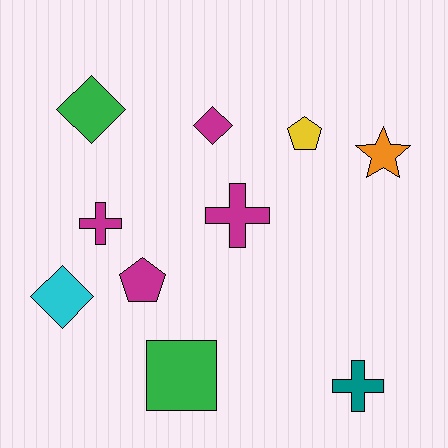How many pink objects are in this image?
There are no pink objects.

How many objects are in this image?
There are 10 objects.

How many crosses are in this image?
There are 3 crosses.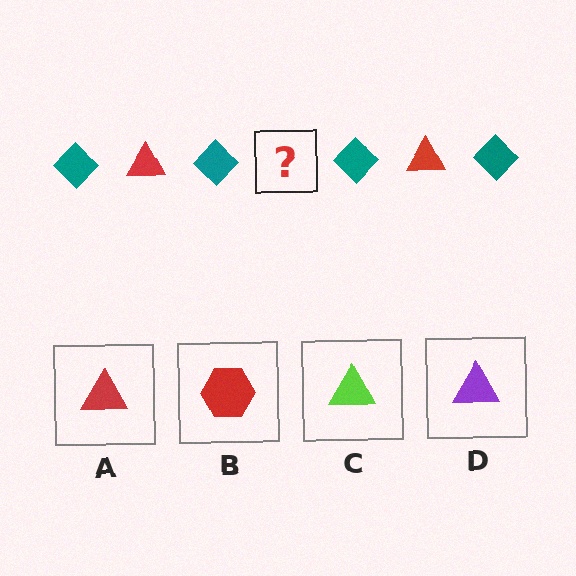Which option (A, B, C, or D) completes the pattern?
A.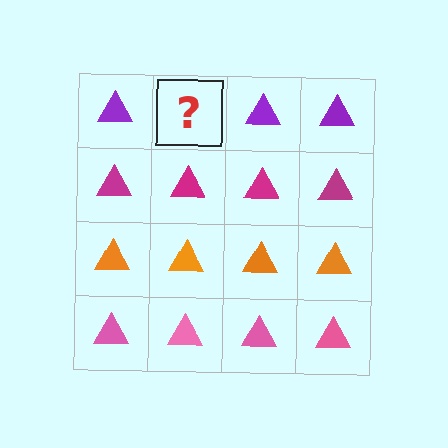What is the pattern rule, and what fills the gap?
The rule is that each row has a consistent color. The gap should be filled with a purple triangle.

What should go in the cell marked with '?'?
The missing cell should contain a purple triangle.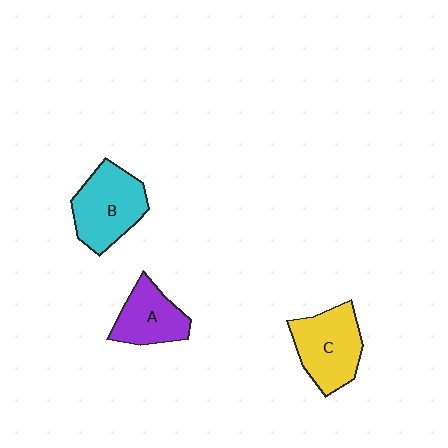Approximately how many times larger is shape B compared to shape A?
Approximately 1.3 times.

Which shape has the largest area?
Shape B (cyan).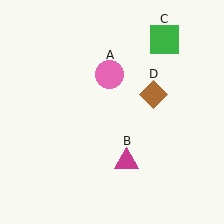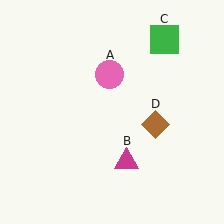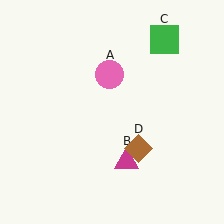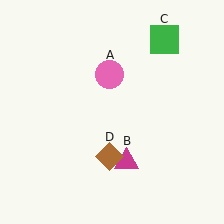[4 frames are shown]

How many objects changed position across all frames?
1 object changed position: brown diamond (object D).